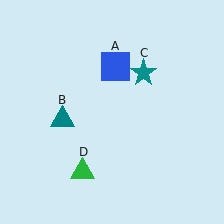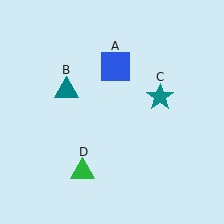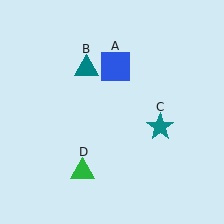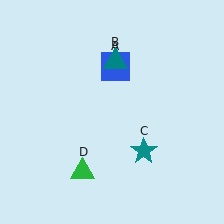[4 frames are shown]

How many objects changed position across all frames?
2 objects changed position: teal triangle (object B), teal star (object C).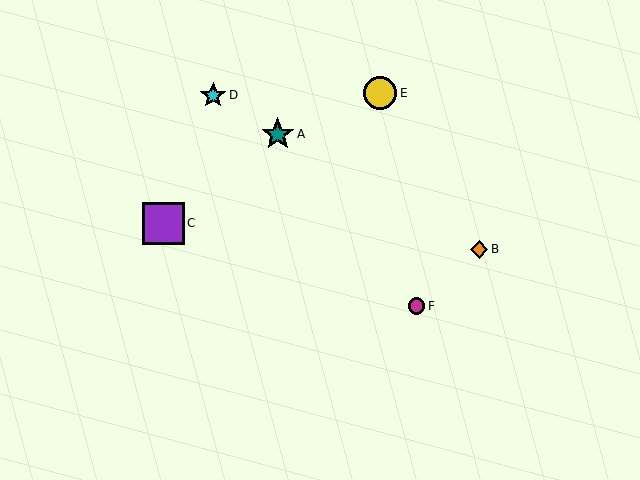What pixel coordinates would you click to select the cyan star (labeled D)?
Click at (213, 95) to select the cyan star D.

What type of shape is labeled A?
Shape A is a teal star.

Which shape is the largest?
The purple square (labeled C) is the largest.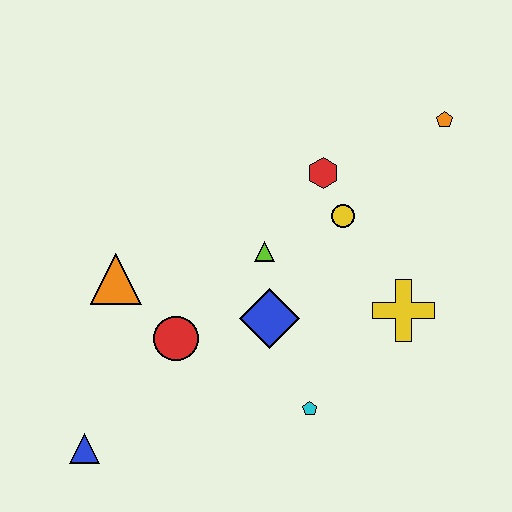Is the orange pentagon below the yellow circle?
No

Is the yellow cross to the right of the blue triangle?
Yes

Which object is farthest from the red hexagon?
The blue triangle is farthest from the red hexagon.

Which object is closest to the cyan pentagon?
The blue diamond is closest to the cyan pentagon.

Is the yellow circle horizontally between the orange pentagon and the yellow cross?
No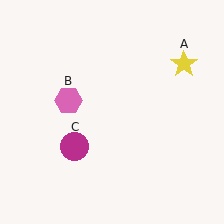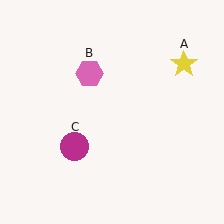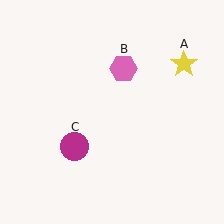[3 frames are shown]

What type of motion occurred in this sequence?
The pink hexagon (object B) rotated clockwise around the center of the scene.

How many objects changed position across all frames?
1 object changed position: pink hexagon (object B).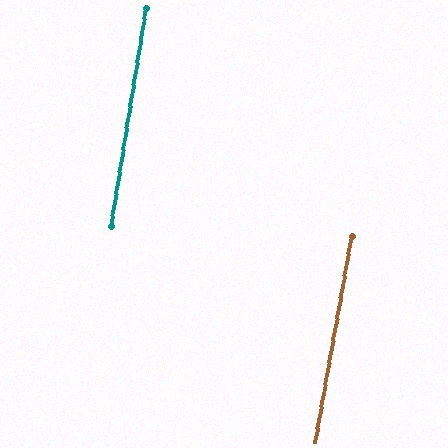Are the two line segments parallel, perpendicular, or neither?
Parallel — their directions differ by only 0.7°.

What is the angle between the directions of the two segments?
Approximately 1 degree.